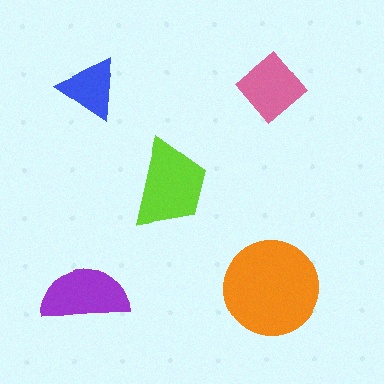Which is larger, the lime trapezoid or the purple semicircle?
The lime trapezoid.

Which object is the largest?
The orange circle.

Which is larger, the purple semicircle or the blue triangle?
The purple semicircle.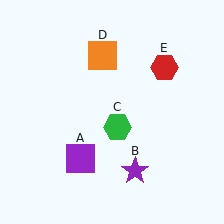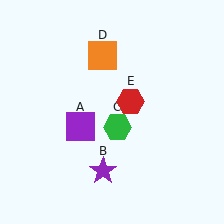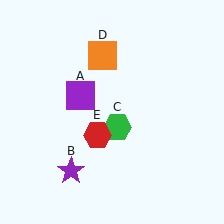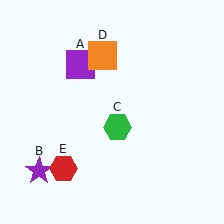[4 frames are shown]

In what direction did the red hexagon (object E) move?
The red hexagon (object E) moved down and to the left.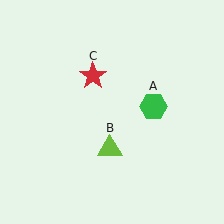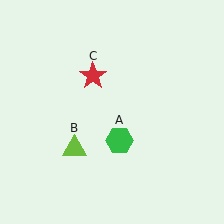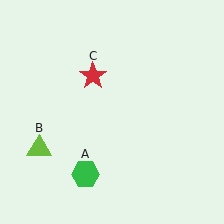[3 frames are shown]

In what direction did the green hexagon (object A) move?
The green hexagon (object A) moved down and to the left.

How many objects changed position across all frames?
2 objects changed position: green hexagon (object A), lime triangle (object B).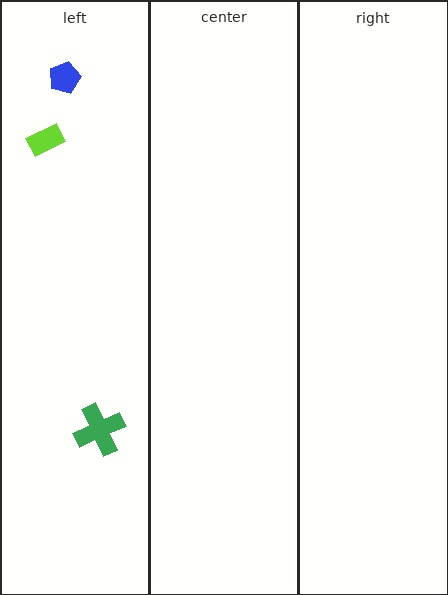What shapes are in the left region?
The lime rectangle, the blue pentagon, the green cross.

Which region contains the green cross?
The left region.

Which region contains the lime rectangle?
The left region.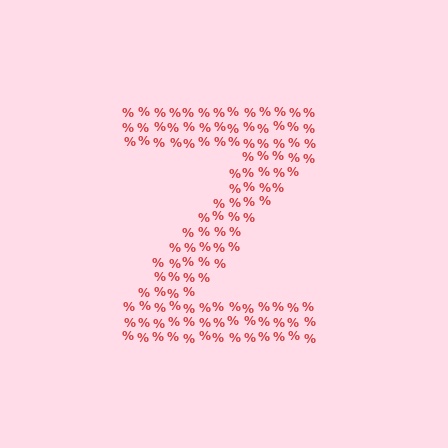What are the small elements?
The small elements are percent signs.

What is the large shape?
The large shape is the letter Z.